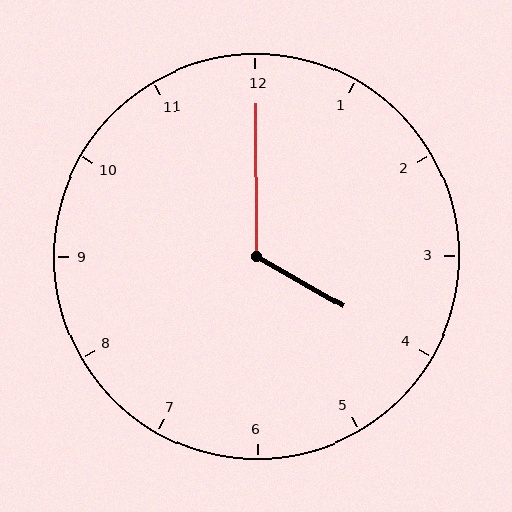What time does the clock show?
4:00.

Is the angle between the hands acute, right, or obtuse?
It is obtuse.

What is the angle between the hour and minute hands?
Approximately 120 degrees.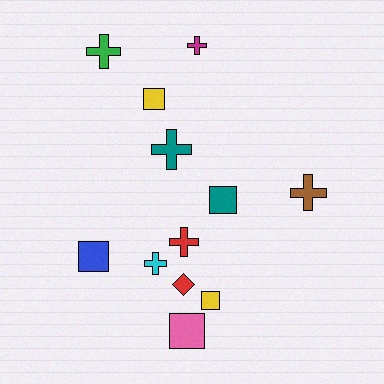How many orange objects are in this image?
There are no orange objects.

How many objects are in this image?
There are 12 objects.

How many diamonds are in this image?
There is 1 diamond.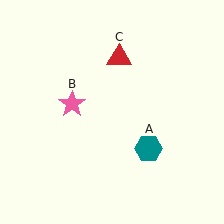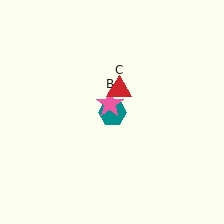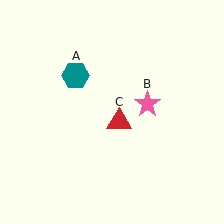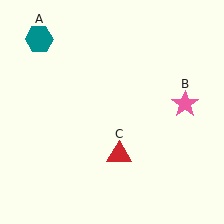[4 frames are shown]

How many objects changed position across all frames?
3 objects changed position: teal hexagon (object A), pink star (object B), red triangle (object C).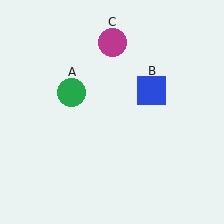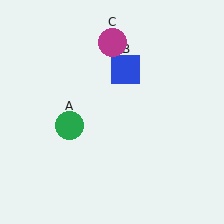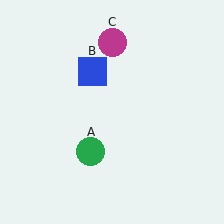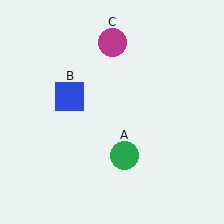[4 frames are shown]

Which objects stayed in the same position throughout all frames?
Magenta circle (object C) remained stationary.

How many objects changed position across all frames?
2 objects changed position: green circle (object A), blue square (object B).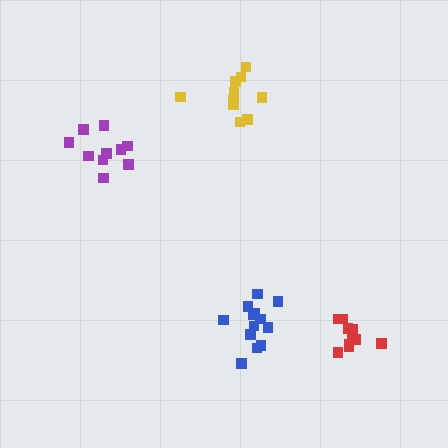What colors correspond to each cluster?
The clusters are colored: yellow, purple, red, blue.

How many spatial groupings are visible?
There are 4 spatial groupings.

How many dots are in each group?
Group 1: 10 dots, Group 2: 10 dots, Group 3: 10 dots, Group 4: 13 dots (43 total).